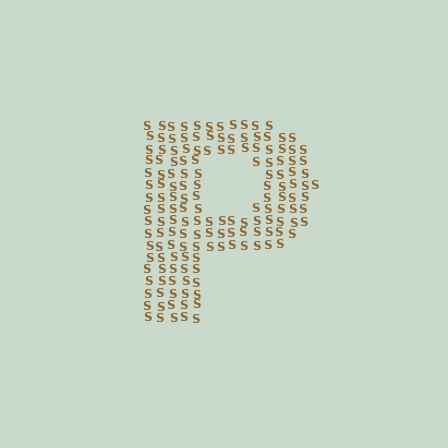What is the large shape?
The large shape is the letter P.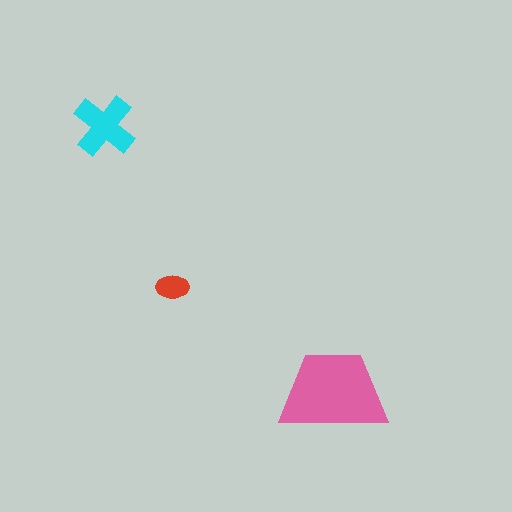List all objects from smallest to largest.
The red ellipse, the cyan cross, the pink trapezoid.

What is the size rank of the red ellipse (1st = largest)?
3rd.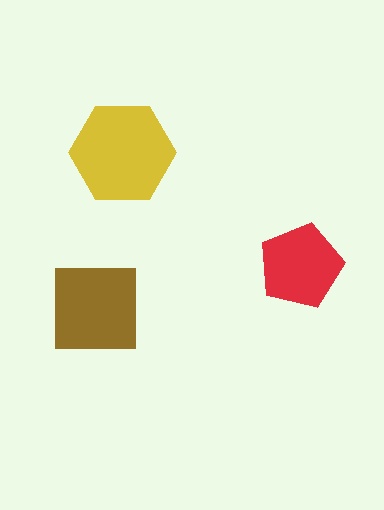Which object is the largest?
The yellow hexagon.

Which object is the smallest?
The red pentagon.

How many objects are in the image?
There are 3 objects in the image.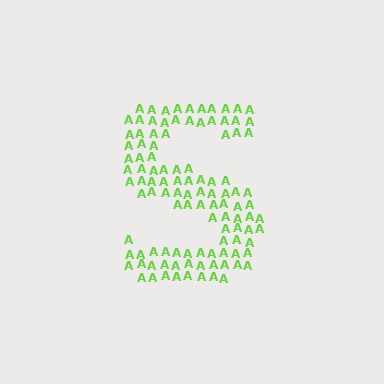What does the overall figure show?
The overall figure shows the letter S.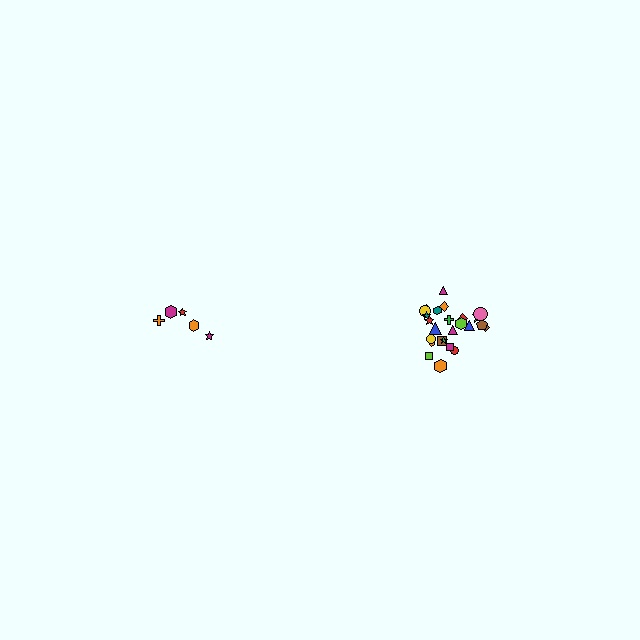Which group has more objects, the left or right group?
The right group.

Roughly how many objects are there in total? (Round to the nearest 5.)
Roughly 30 objects in total.